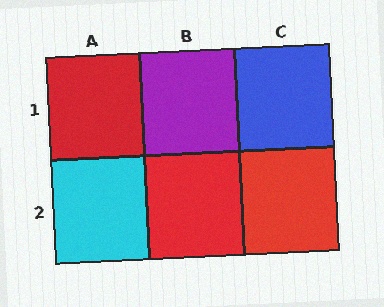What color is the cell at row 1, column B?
Purple.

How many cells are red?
3 cells are red.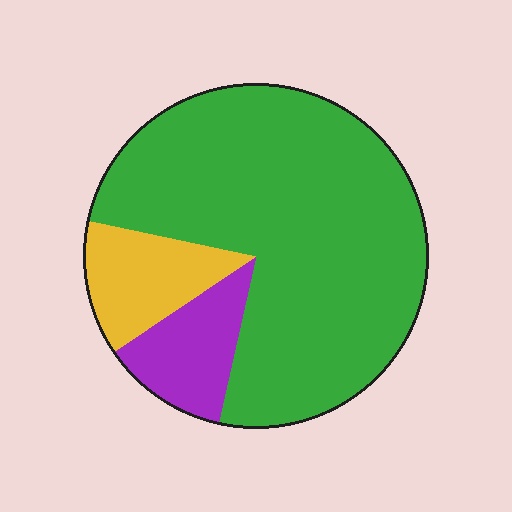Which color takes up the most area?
Green, at roughly 75%.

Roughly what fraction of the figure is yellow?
Yellow covers around 15% of the figure.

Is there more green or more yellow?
Green.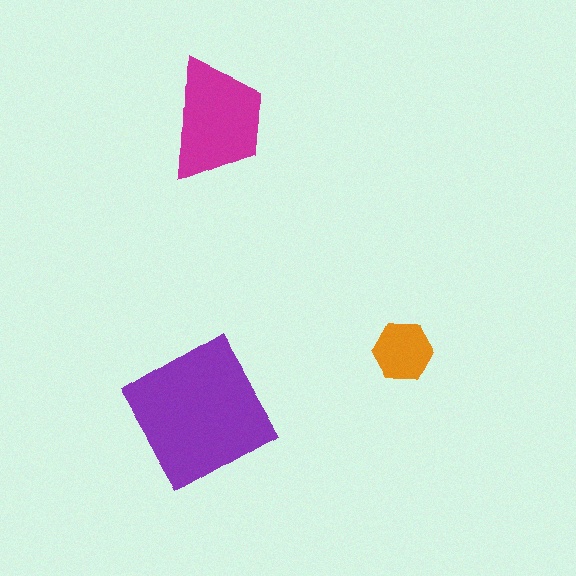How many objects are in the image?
There are 3 objects in the image.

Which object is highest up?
The magenta trapezoid is topmost.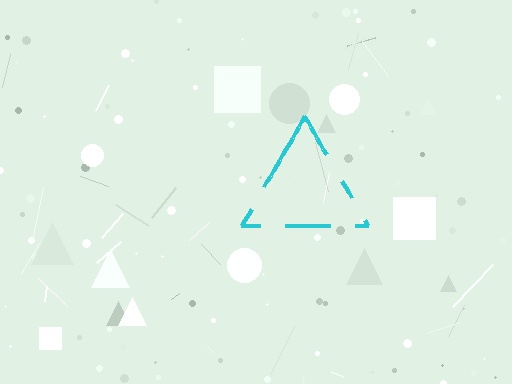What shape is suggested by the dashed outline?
The dashed outline suggests a triangle.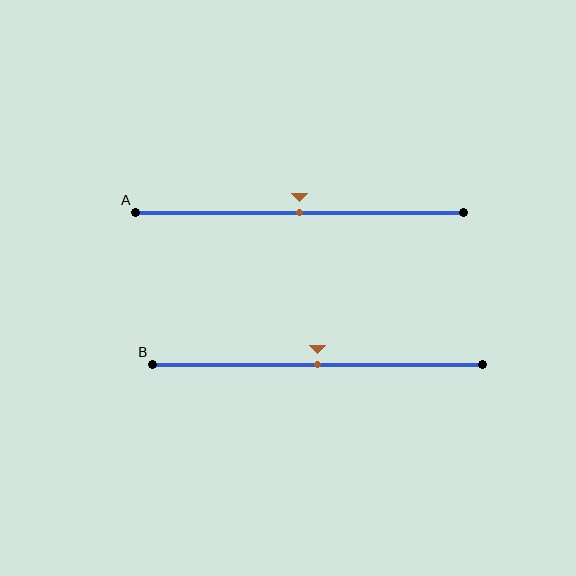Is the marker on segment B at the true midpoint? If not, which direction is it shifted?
Yes, the marker on segment B is at the true midpoint.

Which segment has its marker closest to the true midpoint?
Segment A has its marker closest to the true midpoint.